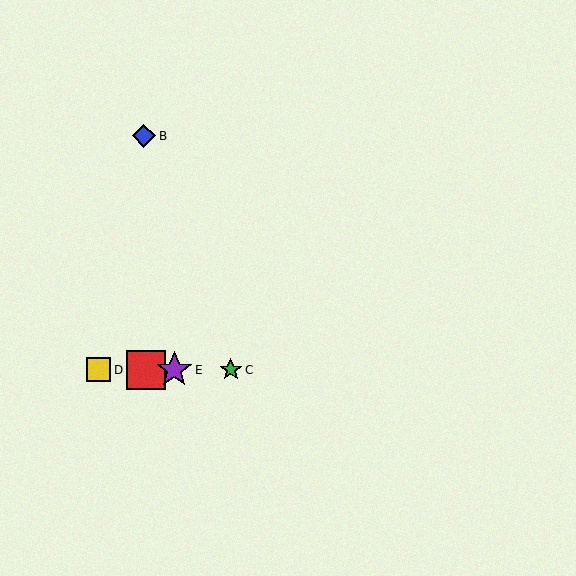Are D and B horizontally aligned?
No, D is at y≈370 and B is at y≈136.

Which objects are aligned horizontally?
Objects A, C, D, E are aligned horizontally.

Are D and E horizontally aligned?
Yes, both are at y≈370.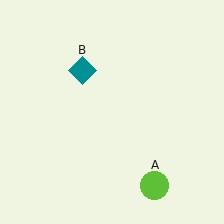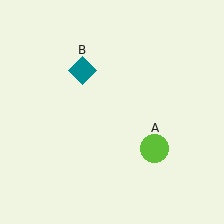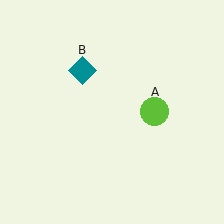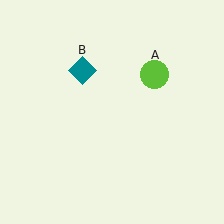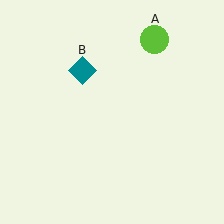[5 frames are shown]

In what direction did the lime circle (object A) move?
The lime circle (object A) moved up.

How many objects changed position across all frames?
1 object changed position: lime circle (object A).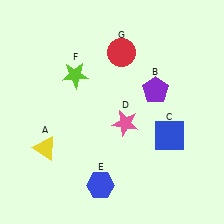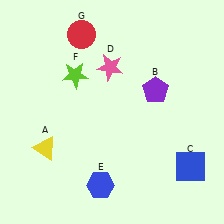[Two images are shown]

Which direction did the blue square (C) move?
The blue square (C) moved down.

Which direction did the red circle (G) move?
The red circle (G) moved left.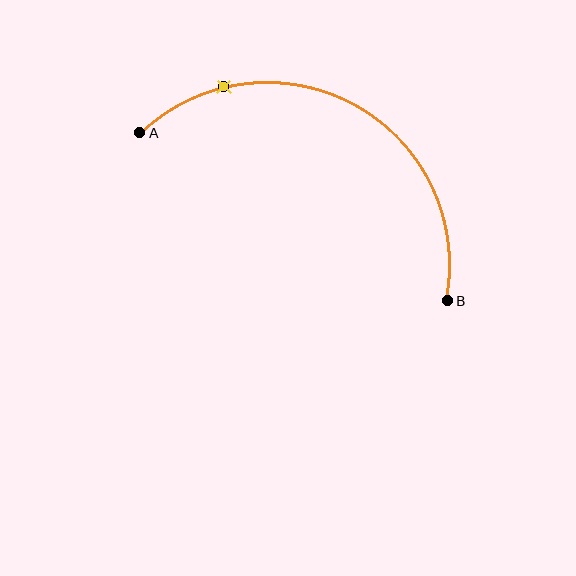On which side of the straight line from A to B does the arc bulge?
The arc bulges above the straight line connecting A and B.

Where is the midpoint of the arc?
The arc midpoint is the point on the curve farthest from the straight line joining A and B. It sits above that line.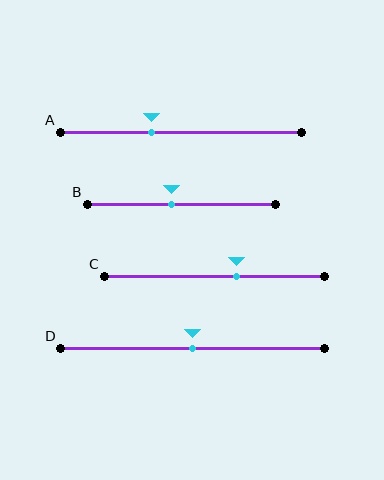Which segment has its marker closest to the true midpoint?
Segment D has its marker closest to the true midpoint.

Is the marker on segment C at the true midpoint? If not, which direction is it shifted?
No, the marker on segment C is shifted to the right by about 10% of the segment length.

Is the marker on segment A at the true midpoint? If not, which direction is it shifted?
No, the marker on segment A is shifted to the left by about 12% of the segment length.